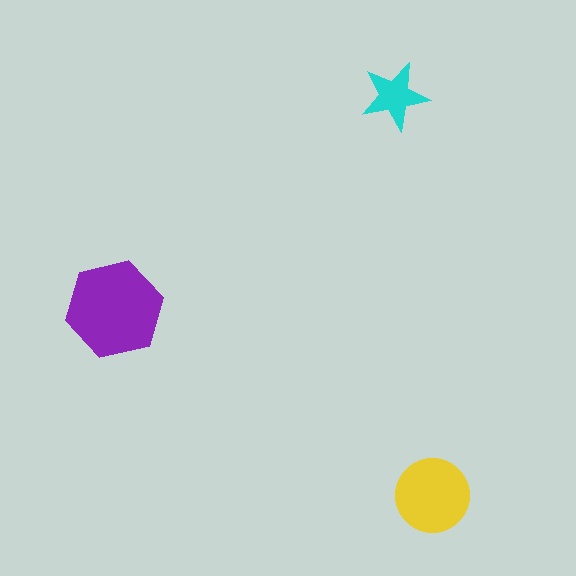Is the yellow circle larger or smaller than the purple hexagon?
Smaller.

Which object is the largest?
The purple hexagon.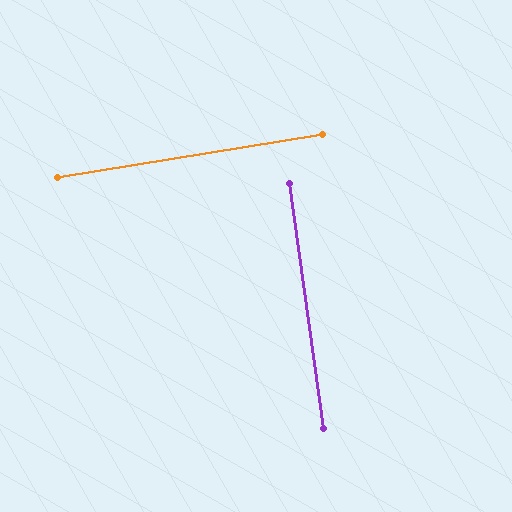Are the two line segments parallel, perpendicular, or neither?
Perpendicular — they meet at approximately 89°.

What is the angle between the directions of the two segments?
Approximately 89 degrees.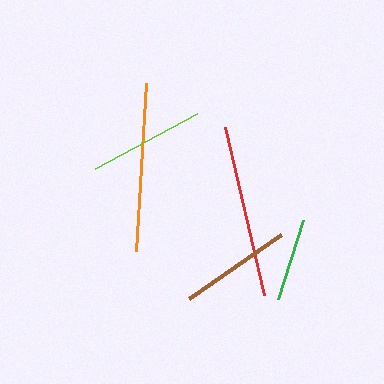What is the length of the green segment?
The green segment is approximately 83 pixels long.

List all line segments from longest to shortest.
From longest to shortest: red, orange, lime, brown, green.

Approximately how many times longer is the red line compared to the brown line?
The red line is approximately 1.5 times the length of the brown line.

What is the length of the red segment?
The red segment is approximately 172 pixels long.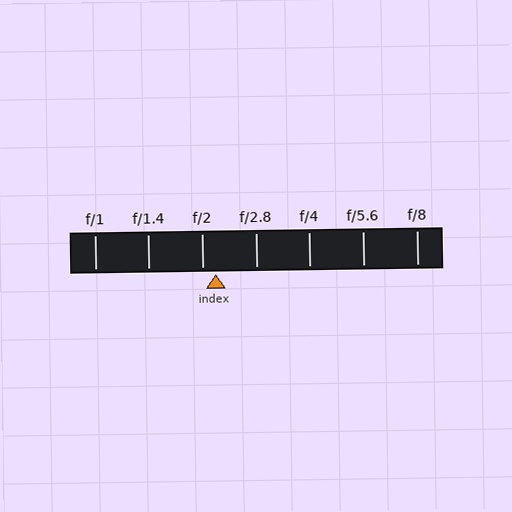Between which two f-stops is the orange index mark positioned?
The index mark is between f/2 and f/2.8.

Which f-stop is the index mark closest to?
The index mark is closest to f/2.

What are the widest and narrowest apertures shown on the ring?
The widest aperture shown is f/1 and the narrowest is f/8.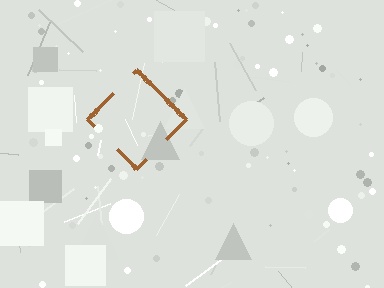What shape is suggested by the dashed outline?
The dashed outline suggests a diamond.